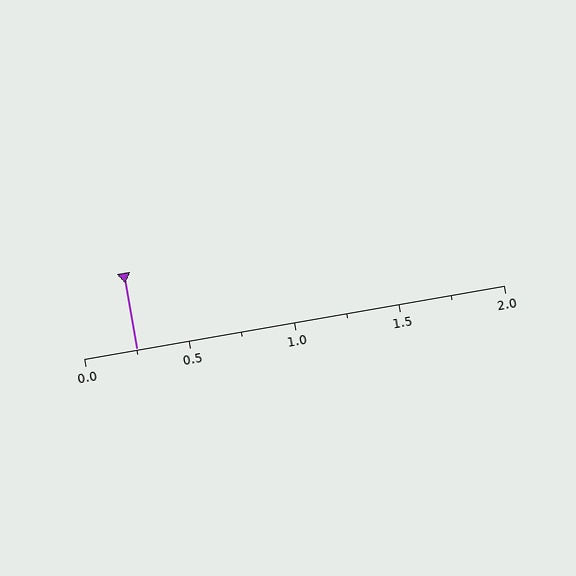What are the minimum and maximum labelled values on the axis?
The axis runs from 0.0 to 2.0.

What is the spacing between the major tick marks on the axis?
The major ticks are spaced 0.5 apart.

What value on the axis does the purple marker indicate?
The marker indicates approximately 0.25.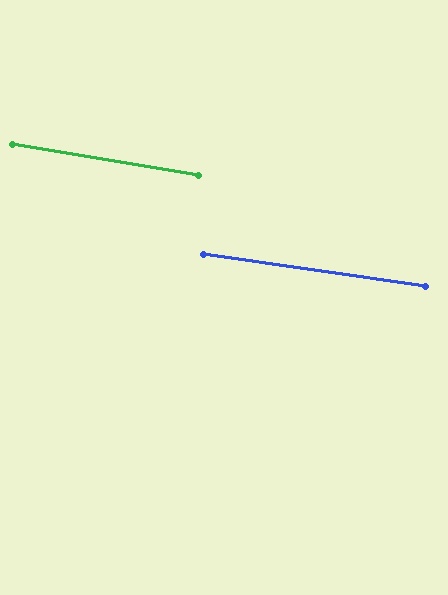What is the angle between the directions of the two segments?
Approximately 1 degree.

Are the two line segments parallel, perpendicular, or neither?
Parallel — their directions differ by only 1.3°.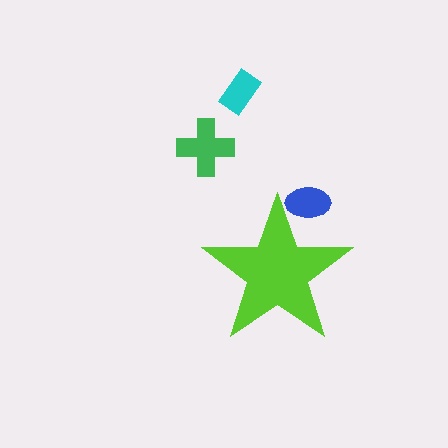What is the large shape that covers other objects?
A lime star.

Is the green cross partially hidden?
No, the green cross is fully visible.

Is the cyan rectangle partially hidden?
No, the cyan rectangle is fully visible.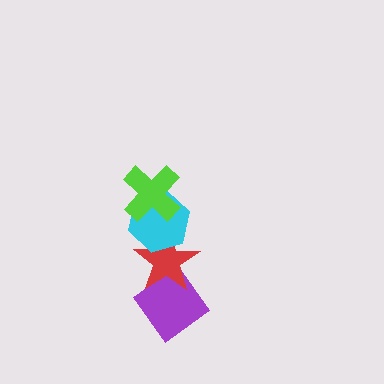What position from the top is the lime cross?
The lime cross is 1st from the top.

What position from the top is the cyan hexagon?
The cyan hexagon is 2nd from the top.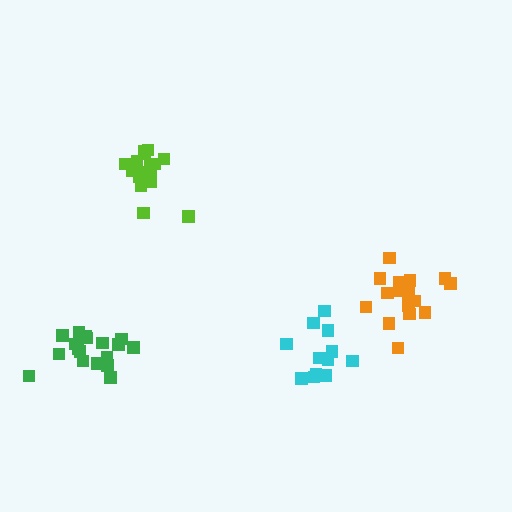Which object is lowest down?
The cyan cluster is bottommost.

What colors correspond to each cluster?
The clusters are colored: lime, green, cyan, orange.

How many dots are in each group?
Group 1: 17 dots, Group 2: 18 dots, Group 3: 12 dots, Group 4: 17 dots (64 total).